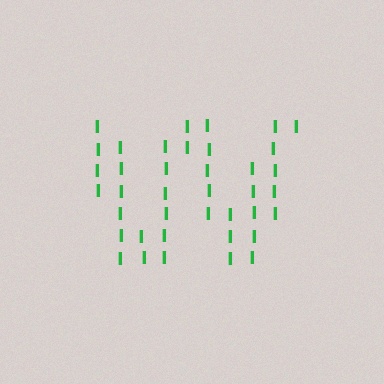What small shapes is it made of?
It is made of small letter I's.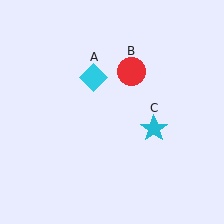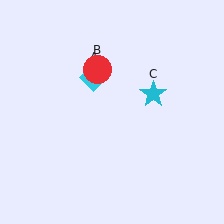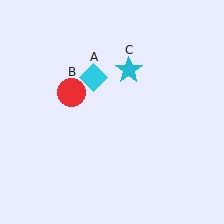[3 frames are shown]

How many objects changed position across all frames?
2 objects changed position: red circle (object B), cyan star (object C).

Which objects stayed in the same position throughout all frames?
Cyan diamond (object A) remained stationary.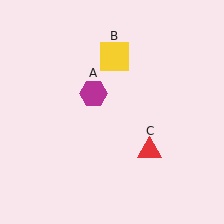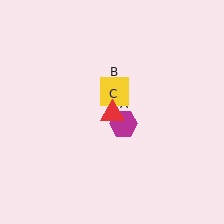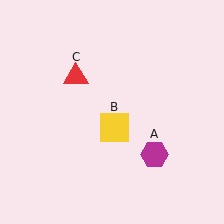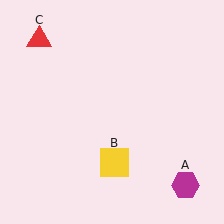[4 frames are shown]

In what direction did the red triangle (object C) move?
The red triangle (object C) moved up and to the left.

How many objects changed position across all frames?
3 objects changed position: magenta hexagon (object A), yellow square (object B), red triangle (object C).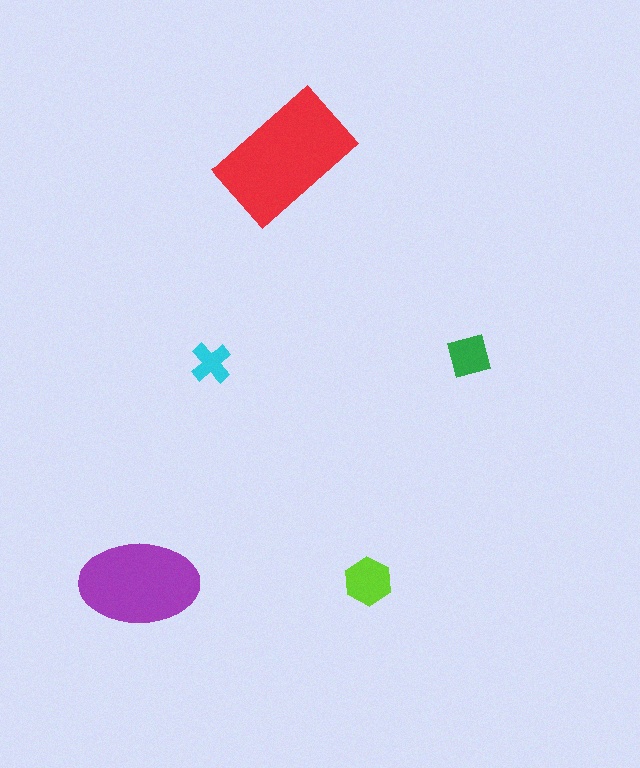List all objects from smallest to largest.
The cyan cross, the green square, the lime hexagon, the purple ellipse, the red rectangle.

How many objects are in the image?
There are 5 objects in the image.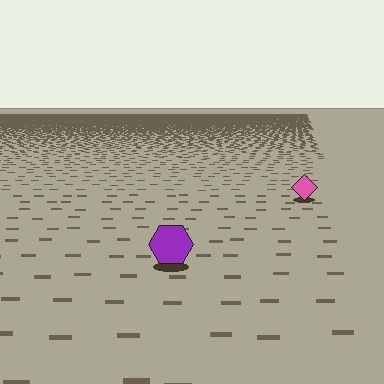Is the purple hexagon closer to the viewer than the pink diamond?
Yes. The purple hexagon is closer — you can tell from the texture gradient: the ground texture is coarser near it.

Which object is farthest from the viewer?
The pink diamond is farthest from the viewer. It appears smaller and the ground texture around it is denser.